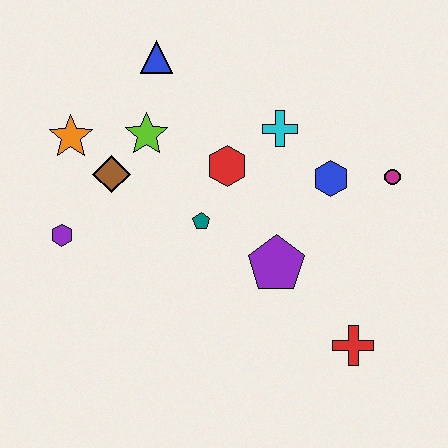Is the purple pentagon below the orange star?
Yes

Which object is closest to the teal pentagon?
The red hexagon is closest to the teal pentagon.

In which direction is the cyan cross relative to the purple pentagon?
The cyan cross is above the purple pentagon.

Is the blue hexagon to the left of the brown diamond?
No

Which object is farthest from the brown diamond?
The red cross is farthest from the brown diamond.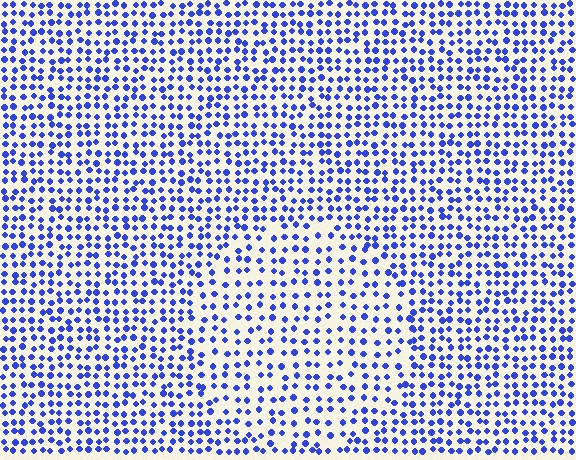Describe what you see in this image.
The image contains small blue elements arranged at two different densities. A circle-shaped region is visible where the elements are less densely packed than the surrounding area.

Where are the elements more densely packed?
The elements are more densely packed outside the circle boundary.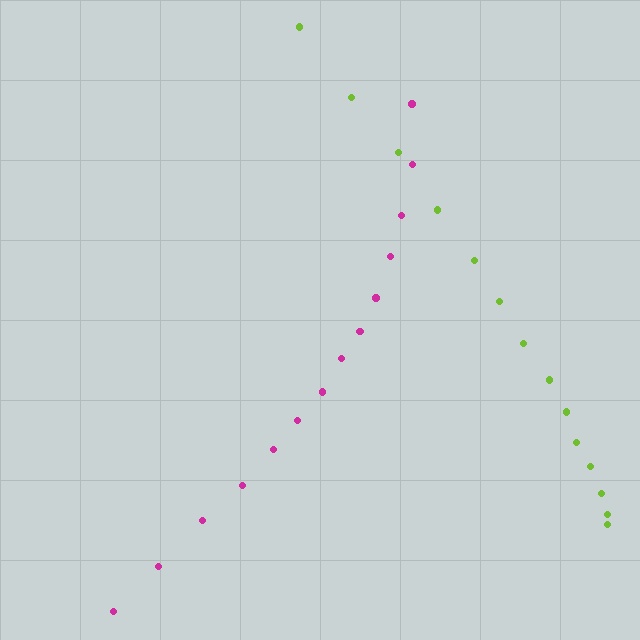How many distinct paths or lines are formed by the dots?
There are 2 distinct paths.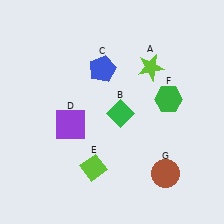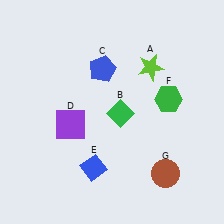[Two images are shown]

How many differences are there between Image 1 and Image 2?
There is 1 difference between the two images.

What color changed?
The diamond (E) changed from lime in Image 1 to blue in Image 2.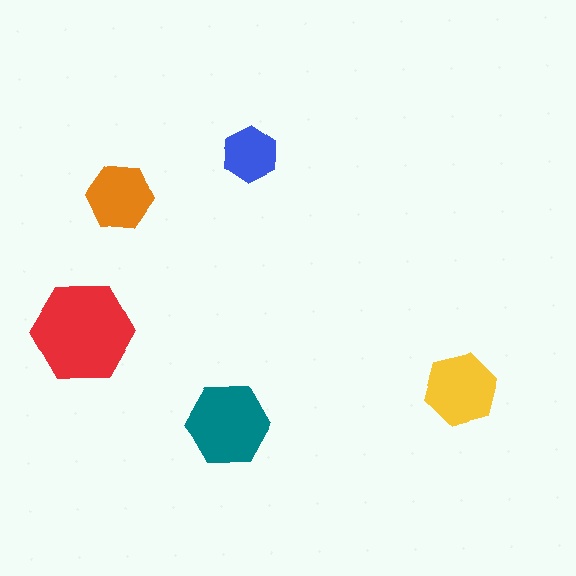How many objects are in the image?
There are 5 objects in the image.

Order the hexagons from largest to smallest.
the red one, the teal one, the yellow one, the orange one, the blue one.